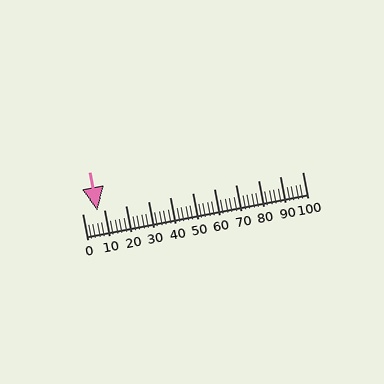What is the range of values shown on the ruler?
The ruler shows values from 0 to 100.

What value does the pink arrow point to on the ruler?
The pink arrow points to approximately 7.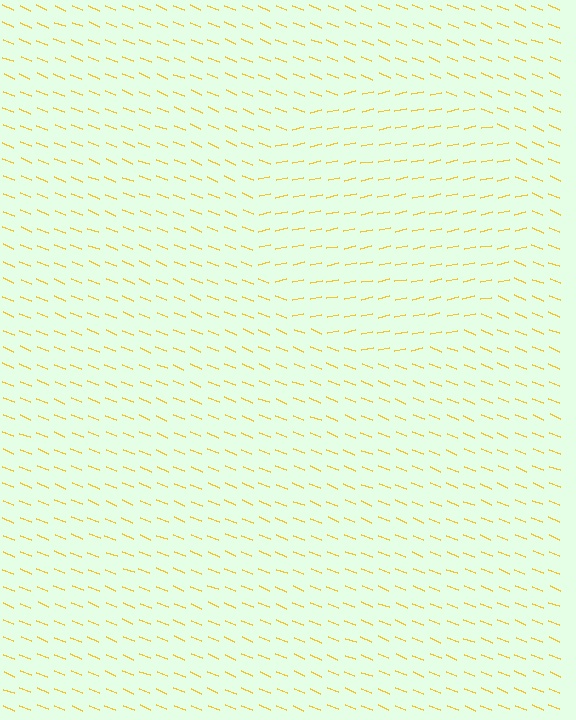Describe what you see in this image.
The image is filled with small yellow line segments. A circle region in the image has lines oriented differently from the surrounding lines, creating a visible texture boundary.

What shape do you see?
I see a circle.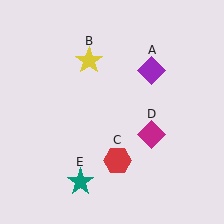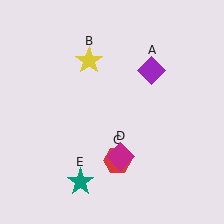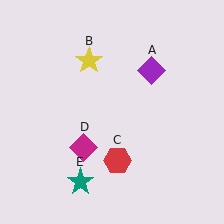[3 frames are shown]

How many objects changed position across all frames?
1 object changed position: magenta diamond (object D).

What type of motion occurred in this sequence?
The magenta diamond (object D) rotated clockwise around the center of the scene.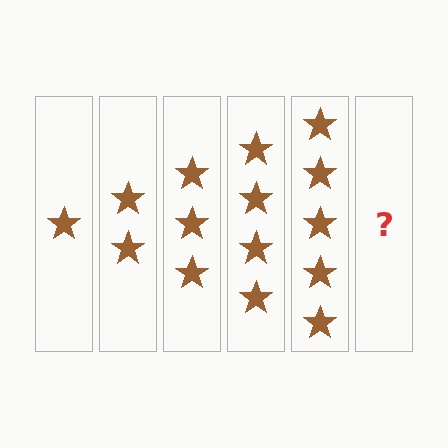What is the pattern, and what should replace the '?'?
The pattern is that each step adds one more star. The '?' should be 6 stars.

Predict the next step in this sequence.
The next step is 6 stars.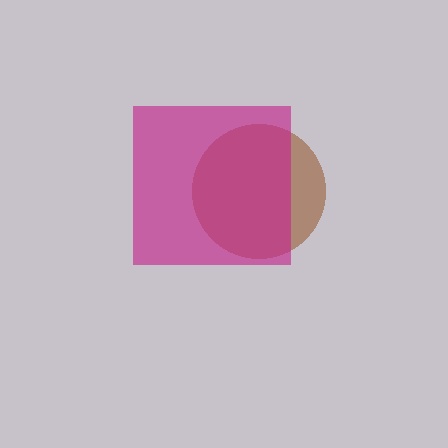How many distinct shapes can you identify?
There are 2 distinct shapes: a brown circle, a magenta square.